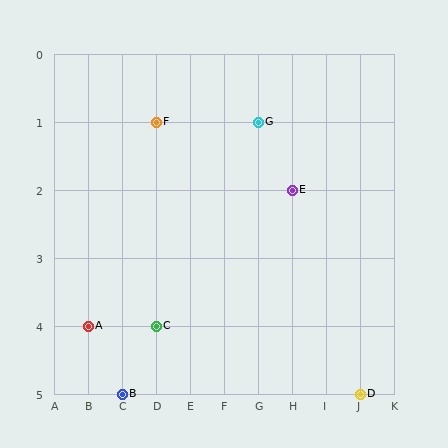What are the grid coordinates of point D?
Point D is at grid coordinates (J, 5).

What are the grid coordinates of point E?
Point E is at grid coordinates (H, 2).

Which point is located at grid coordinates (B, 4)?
Point A is at (B, 4).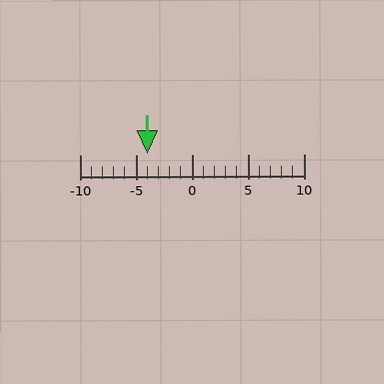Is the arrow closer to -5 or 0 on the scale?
The arrow is closer to -5.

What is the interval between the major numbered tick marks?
The major tick marks are spaced 5 units apart.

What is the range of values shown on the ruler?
The ruler shows values from -10 to 10.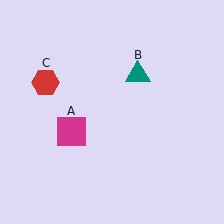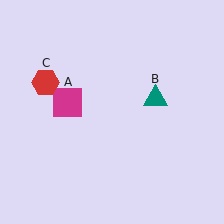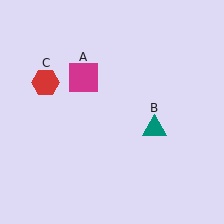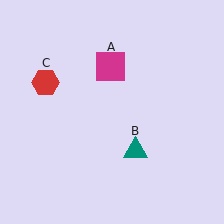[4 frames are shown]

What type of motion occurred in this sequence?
The magenta square (object A), teal triangle (object B) rotated clockwise around the center of the scene.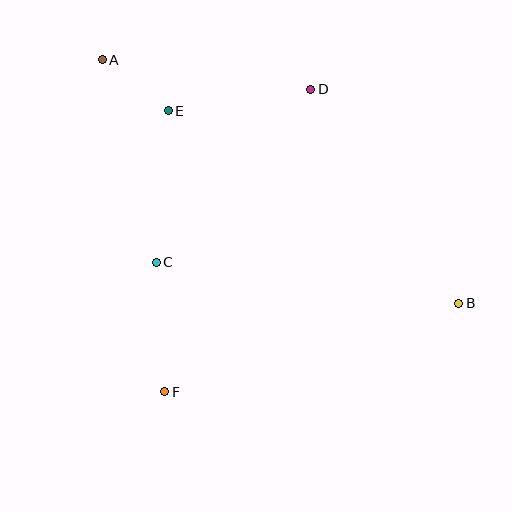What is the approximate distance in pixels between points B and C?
The distance between B and C is approximately 305 pixels.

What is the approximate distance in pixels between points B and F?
The distance between B and F is approximately 307 pixels.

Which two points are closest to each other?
Points A and E are closest to each other.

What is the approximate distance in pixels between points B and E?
The distance between B and E is approximately 348 pixels.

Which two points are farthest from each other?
Points A and B are farthest from each other.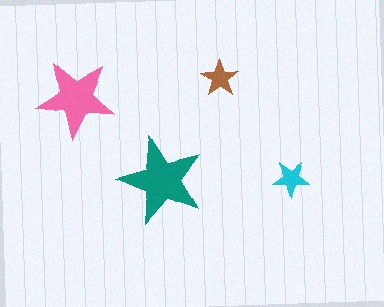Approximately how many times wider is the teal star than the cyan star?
About 2.5 times wider.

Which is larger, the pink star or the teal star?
The teal one.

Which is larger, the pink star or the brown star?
The pink one.